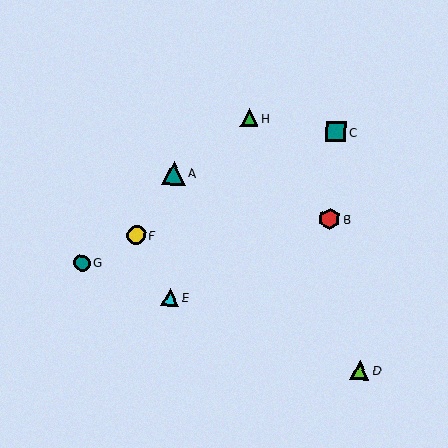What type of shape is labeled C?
Shape C is a teal square.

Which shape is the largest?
The teal triangle (labeled A) is the largest.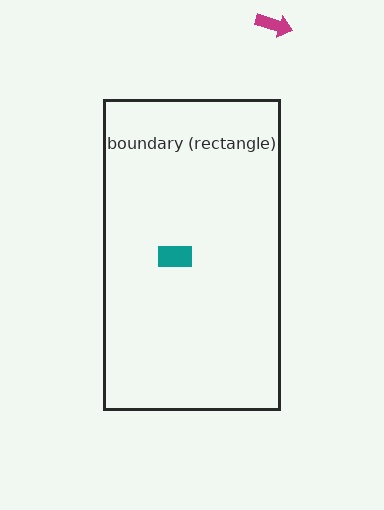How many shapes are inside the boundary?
1 inside, 1 outside.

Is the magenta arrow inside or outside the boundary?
Outside.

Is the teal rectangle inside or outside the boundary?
Inside.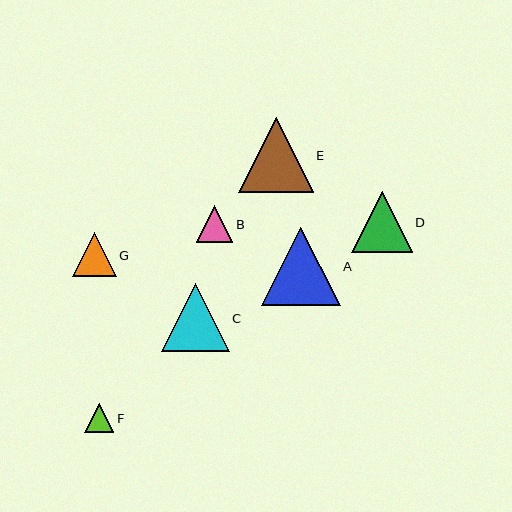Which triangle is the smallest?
Triangle F is the smallest with a size of approximately 29 pixels.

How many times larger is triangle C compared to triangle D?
Triangle C is approximately 1.1 times the size of triangle D.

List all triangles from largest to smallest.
From largest to smallest: A, E, C, D, G, B, F.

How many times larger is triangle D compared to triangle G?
Triangle D is approximately 1.4 times the size of triangle G.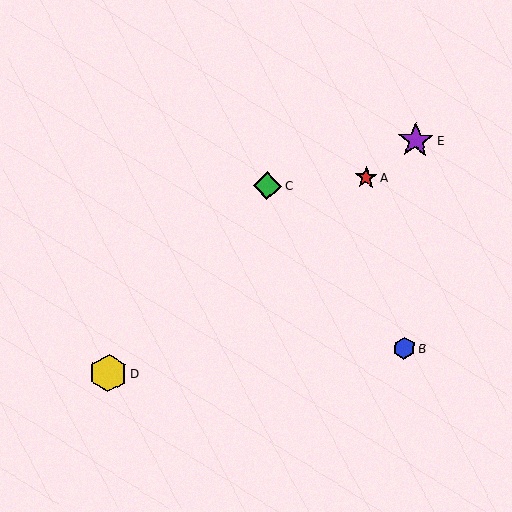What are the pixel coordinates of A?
Object A is at (366, 178).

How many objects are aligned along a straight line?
3 objects (A, D, E) are aligned along a straight line.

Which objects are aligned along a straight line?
Objects A, D, E are aligned along a straight line.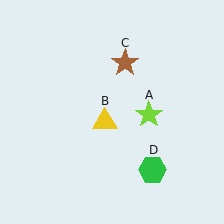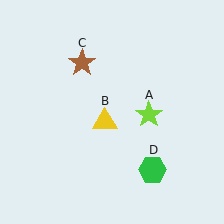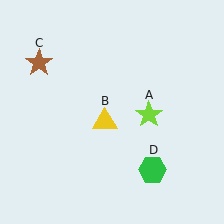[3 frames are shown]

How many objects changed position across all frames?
1 object changed position: brown star (object C).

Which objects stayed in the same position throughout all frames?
Lime star (object A) and yellow triangle (object B) and green hexagon (object D) remained stationary.